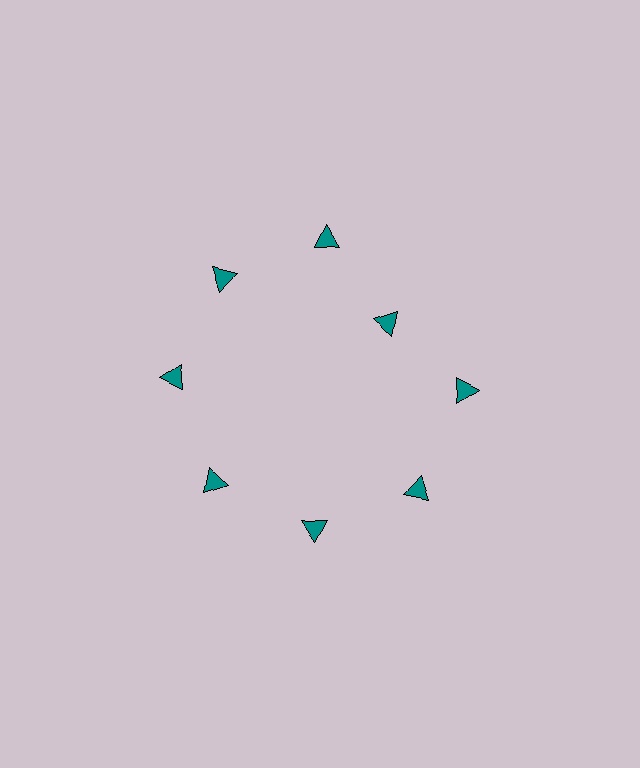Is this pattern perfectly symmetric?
No. The 8 teal triangles are arranged in a ring, but one element near the 2 o'clock position is pulled inward toward the center, breaking the 8-fold rotational symmetry.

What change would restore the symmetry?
The symmetry would be restored by moving it outward, back onto the ring so that all 8 triangles sit at equal angles and equal distance from the center.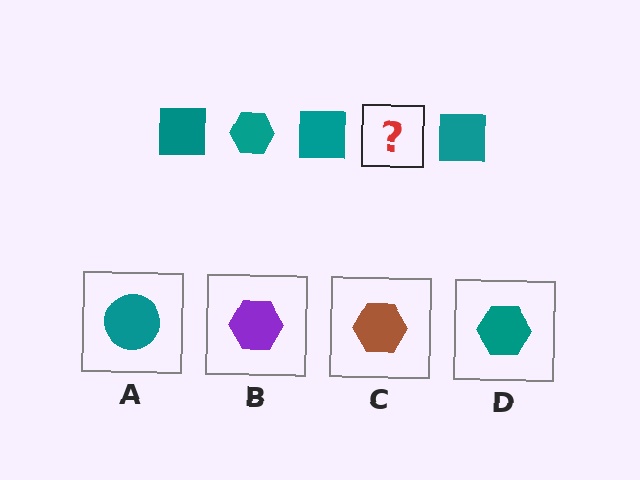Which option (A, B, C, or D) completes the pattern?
D.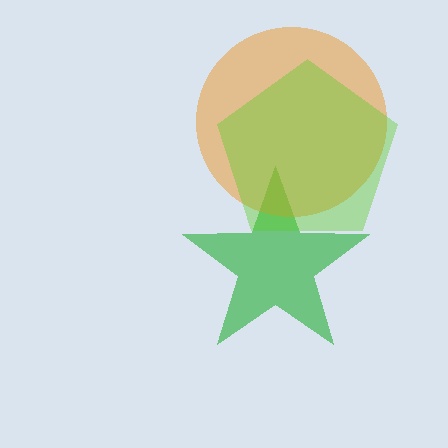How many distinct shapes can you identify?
There are 3 distinct shapes: a green star, an orange circle, a lime pentagon.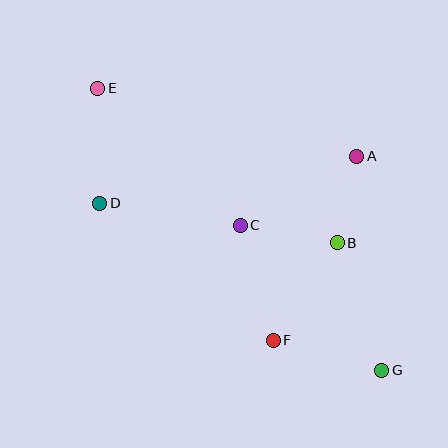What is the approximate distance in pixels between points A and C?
The distance between A and C is approximately 135 pixels.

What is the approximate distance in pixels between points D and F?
The distance between D and F is approximately 221 pixels.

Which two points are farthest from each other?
Points E and G are farthest from each other.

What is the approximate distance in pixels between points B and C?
The distance between B and C is approximately 98 pixels.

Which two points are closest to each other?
Points A and B are closest to each other.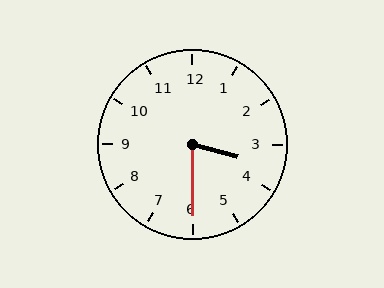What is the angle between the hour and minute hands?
Approximately 75 degrees.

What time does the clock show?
3:30.